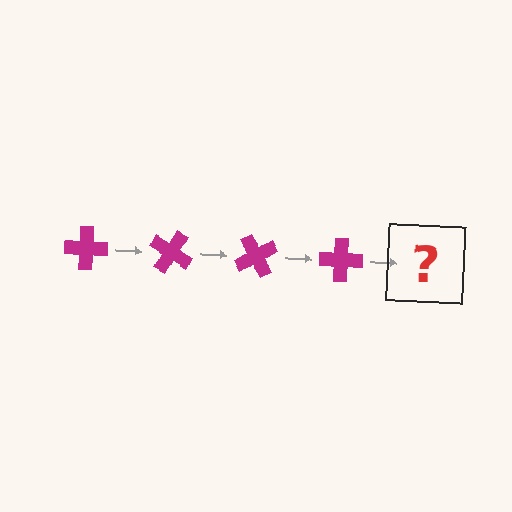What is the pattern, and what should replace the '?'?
The pattern is that the cross rotates 30 degrees each step. The '?' should be a magenta cross rotated 120 degrees.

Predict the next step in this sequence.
The next step is a magenta cross rotated 120 degrees.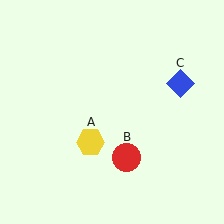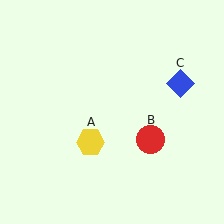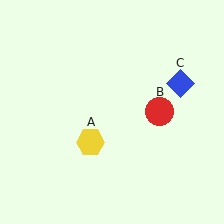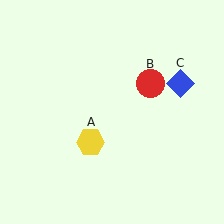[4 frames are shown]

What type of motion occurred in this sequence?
The red circle (object B) rotated counterclockwise around the center of the scene.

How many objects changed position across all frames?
1 object changed position: red circle (object B).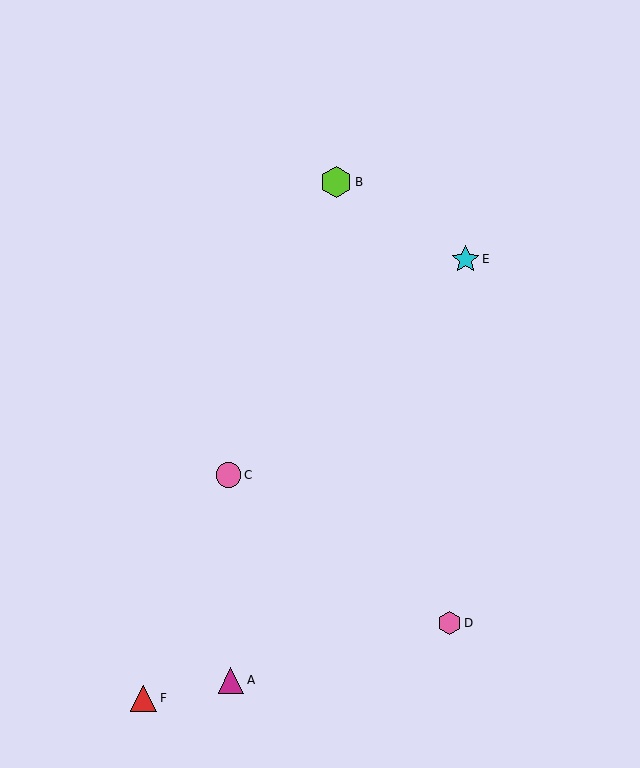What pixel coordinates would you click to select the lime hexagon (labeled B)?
Click at (336, 182) to select the lime hexagon B.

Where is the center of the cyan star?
The center of the cyan star is at (466, 259).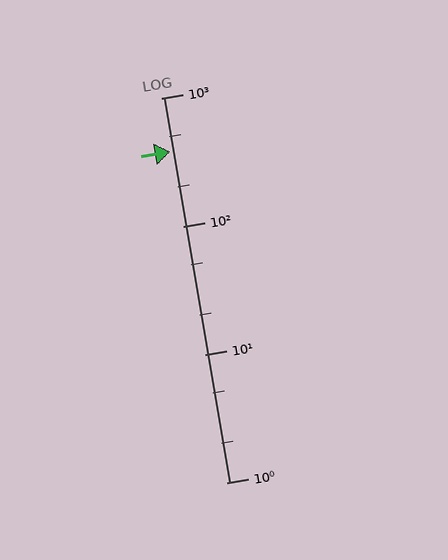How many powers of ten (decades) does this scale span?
The scale spans 3 decades, from 1 to 1000.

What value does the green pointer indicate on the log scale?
The pointer indicates approximately 380.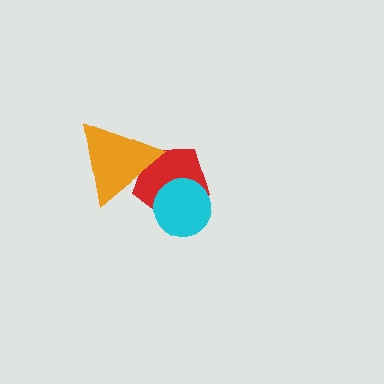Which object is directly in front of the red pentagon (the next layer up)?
The orange triangle is directly in front of the red pentagon.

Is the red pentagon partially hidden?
Yes, it is partially covered by another shape.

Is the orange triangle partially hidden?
No, no other shape covers it.